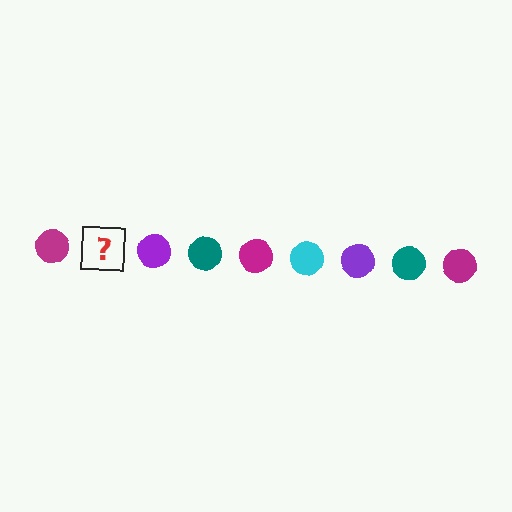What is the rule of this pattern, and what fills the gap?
The rule is that the pattern cycles through magenta, cyan, purple, teal circles. The gap should be filled with a cyan circle.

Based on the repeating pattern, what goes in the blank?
The blank should be a cyan circle.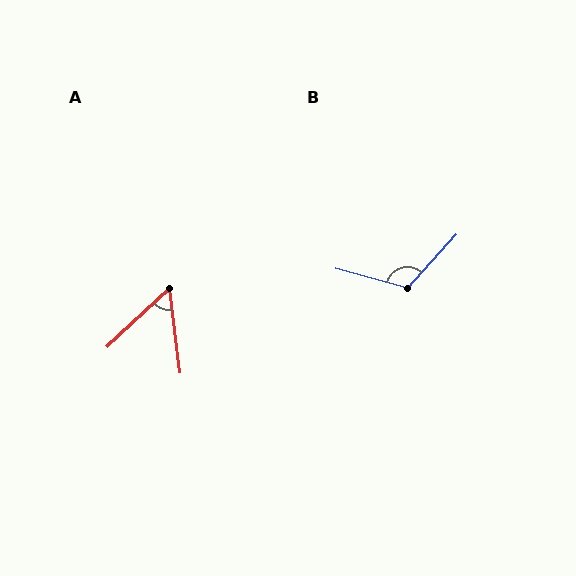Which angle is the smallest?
A, at approximately 54 degrees.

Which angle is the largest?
B, at approximately 117 degrees.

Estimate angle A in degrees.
Approximately 54 degrees.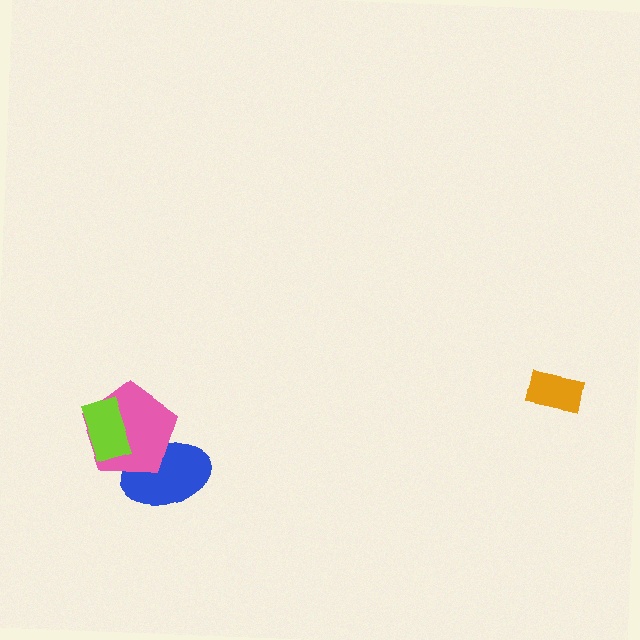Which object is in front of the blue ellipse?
The pink pentagon is in front of the blue ellipse.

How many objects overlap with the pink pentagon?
2 objects overlap with the pink pentagon.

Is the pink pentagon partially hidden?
Yes, it is partially covered by another shape.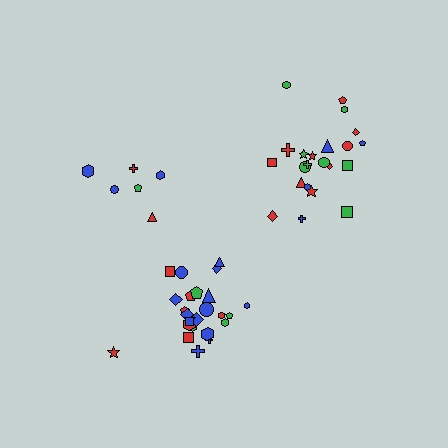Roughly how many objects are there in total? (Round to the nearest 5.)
Roughly 55 objects in total.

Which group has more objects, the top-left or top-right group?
The top-right group.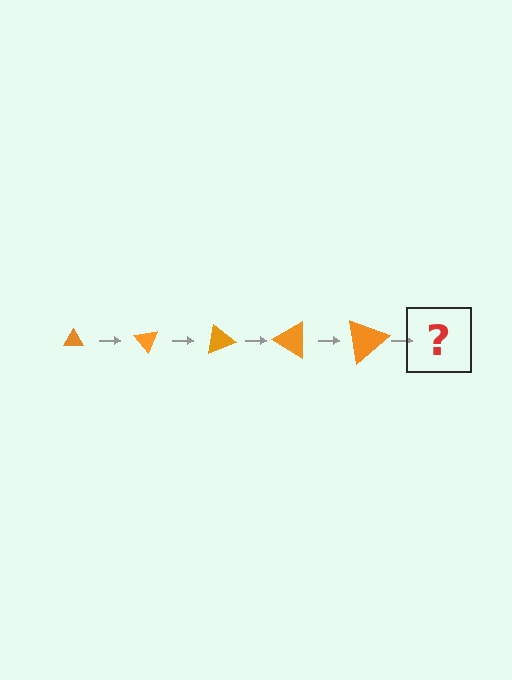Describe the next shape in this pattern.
It should be a triangle, larger than the previous one and rotated 250 degrees from the start.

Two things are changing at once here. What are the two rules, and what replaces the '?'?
The two rules are that the triangle grows larger each step and it rotates 50 degrees each step. The '?' should be a triangle, larger than the previous one and rotated 250 degrees from the start.